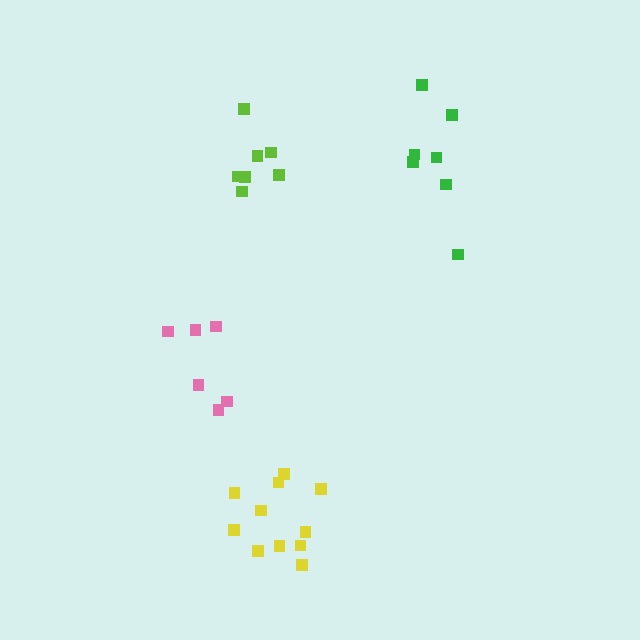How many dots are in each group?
Group 1: 7 dots, Group 2: 6 dots, Group 3: 11 dots, Group 4: 7 dots (31 total).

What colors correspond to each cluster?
The clusters are colored: green, pink, yellow, lime.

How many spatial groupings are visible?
There are 4 spatial groupings.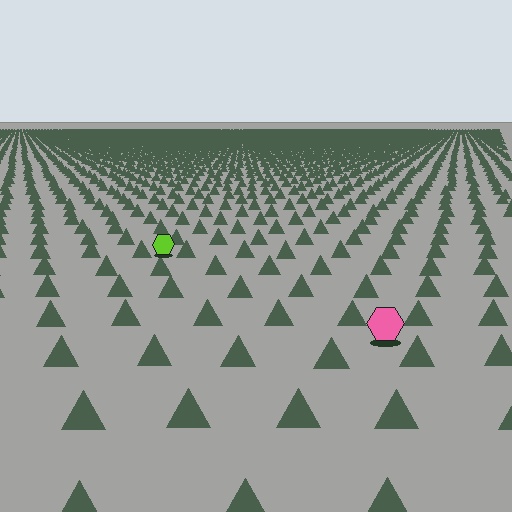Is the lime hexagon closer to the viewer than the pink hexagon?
No. The pink hexagon is closer — you can tell from the texture gradient: the ground texture is coarser near it.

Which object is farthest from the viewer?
The lime hexagon is farthest from the viewer. It appears smaller and the ground texture around it is denser.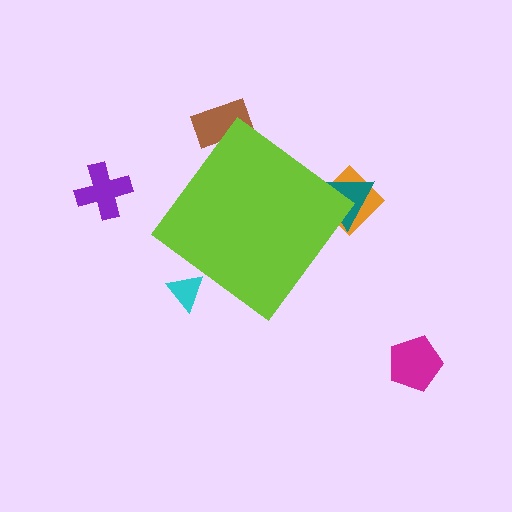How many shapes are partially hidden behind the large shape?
4 shapes are partially hidden.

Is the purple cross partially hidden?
No, the purple cross is fully visible.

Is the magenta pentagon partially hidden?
No, the magenta pentagon is fully visible.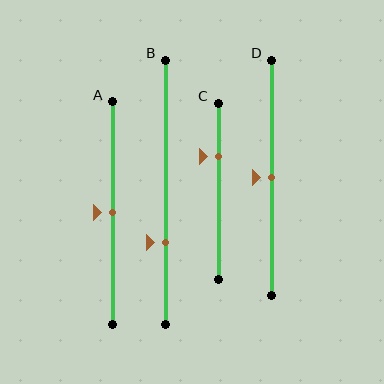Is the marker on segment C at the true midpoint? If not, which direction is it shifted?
No, the marker on segment C is shifted upward by about 20% of the segment length.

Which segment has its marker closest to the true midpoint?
Segment A has its marker closest to the true midpoint.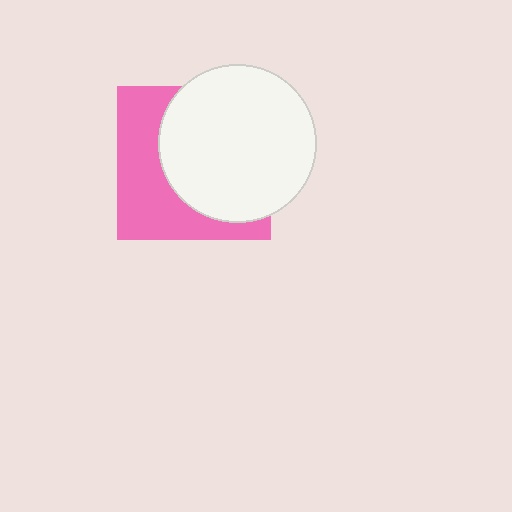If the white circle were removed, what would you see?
You would see the complete pink square.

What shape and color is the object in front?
The object in front is a white circle.